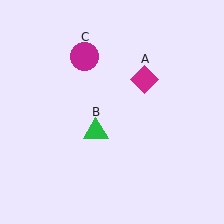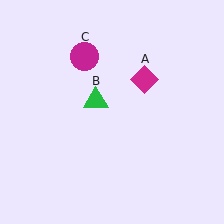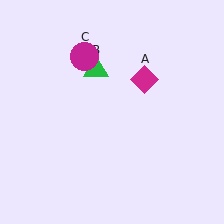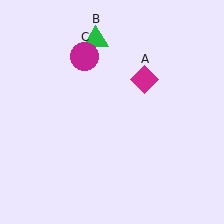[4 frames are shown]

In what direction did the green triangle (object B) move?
The green triangle (object B) moved up.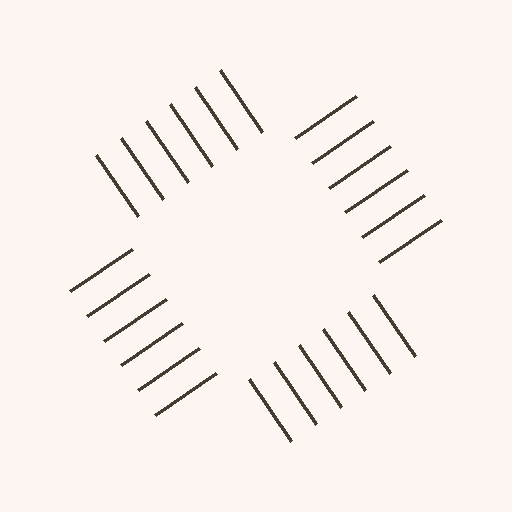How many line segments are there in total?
24 — 6 along each of the 4 edges.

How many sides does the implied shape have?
4 sides — the line-ends trace a square.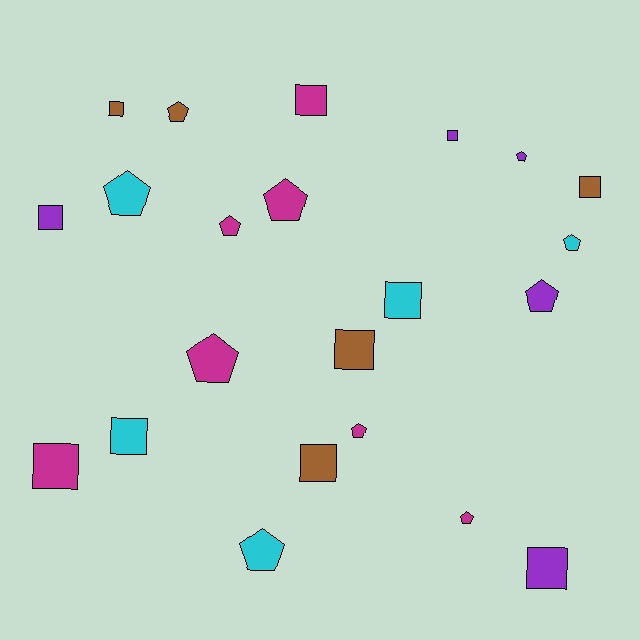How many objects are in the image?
There are 22 objects.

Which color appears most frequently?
Magenta, with 7 objects.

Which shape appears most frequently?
Square, with 11 objects.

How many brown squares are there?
There are 4 brown squares.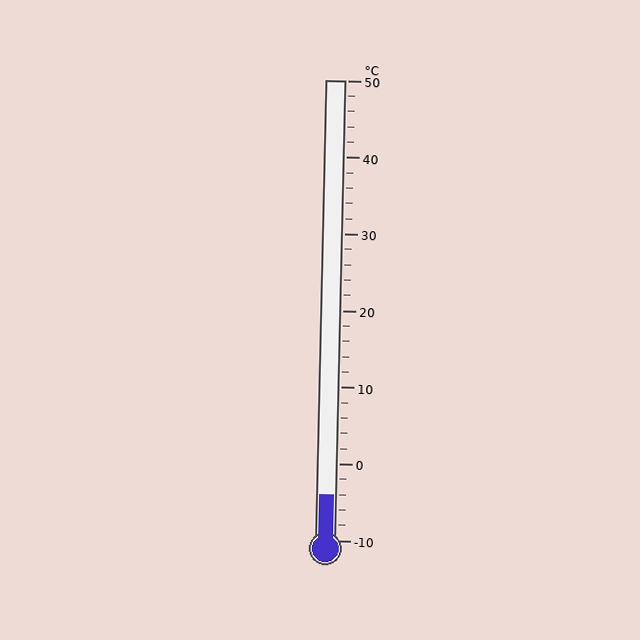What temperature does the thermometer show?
The thermometer shows approximately -4°C.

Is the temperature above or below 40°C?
The temperature is below 40°C.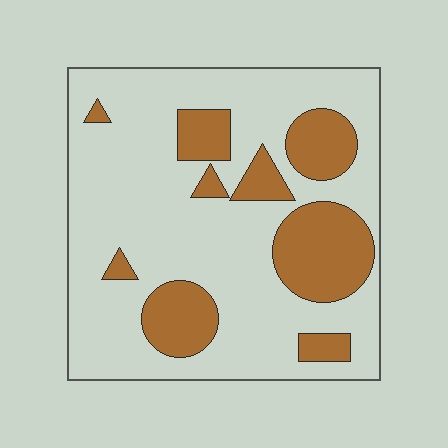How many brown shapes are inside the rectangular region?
9.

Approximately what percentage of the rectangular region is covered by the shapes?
Approximately 25%.